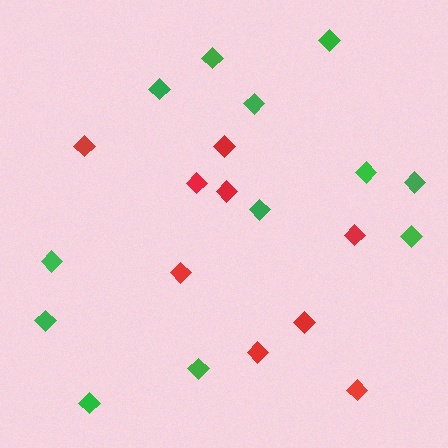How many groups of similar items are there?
There are 2 groups: one group of red diamonds (9) and one group of green diamonds (12).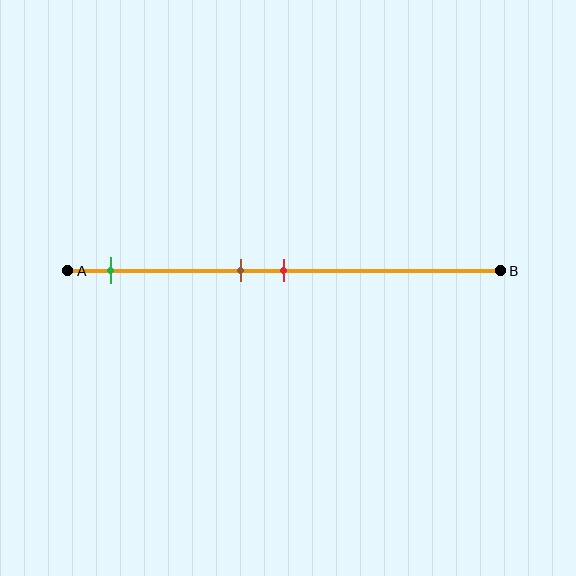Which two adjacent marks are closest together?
The brown and red marks are the closest adjacent pair.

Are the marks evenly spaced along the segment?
No, the marks are not evenly spaced.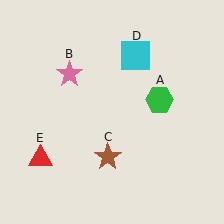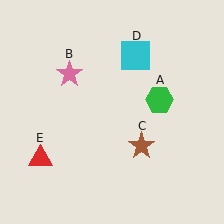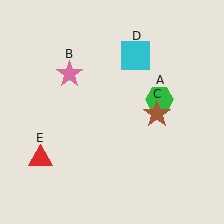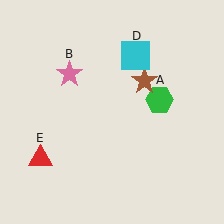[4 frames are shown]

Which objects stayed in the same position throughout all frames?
Green hexagon (object A) and pink star (object B) and cyan square (object D) and red triangle (object E) remained stationary.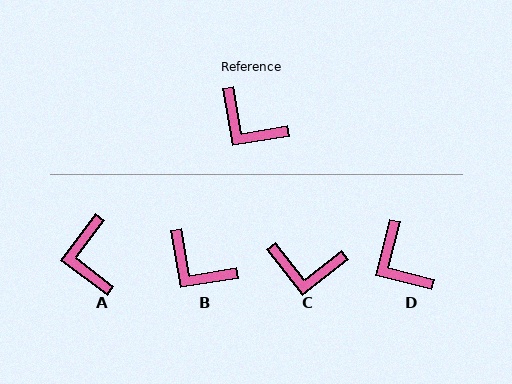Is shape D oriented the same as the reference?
No, it is off by about 24 degrees.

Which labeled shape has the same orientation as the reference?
B.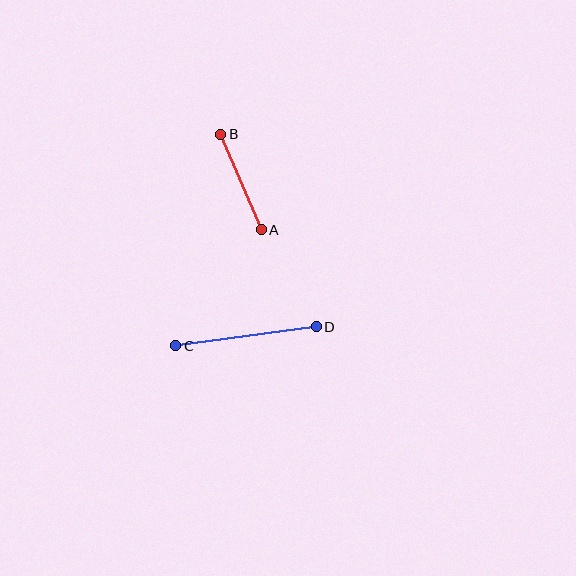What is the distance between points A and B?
The distance is approximately 104 pixels.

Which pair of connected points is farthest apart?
Points C and D are farthest apart.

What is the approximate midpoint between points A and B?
The midpoint is at approximately (241, 182) pixels.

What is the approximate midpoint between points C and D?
The midpoint is at approximately (246, 336) pixels.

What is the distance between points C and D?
The distance is approximately 142 pixels.